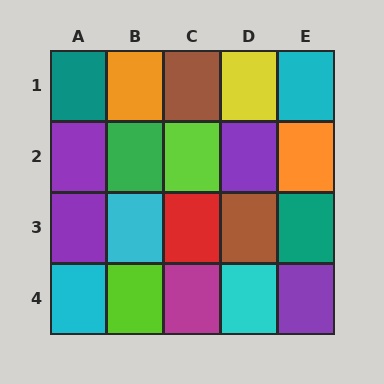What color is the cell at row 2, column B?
Green.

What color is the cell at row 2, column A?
Purple.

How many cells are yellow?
1 cell is yellow.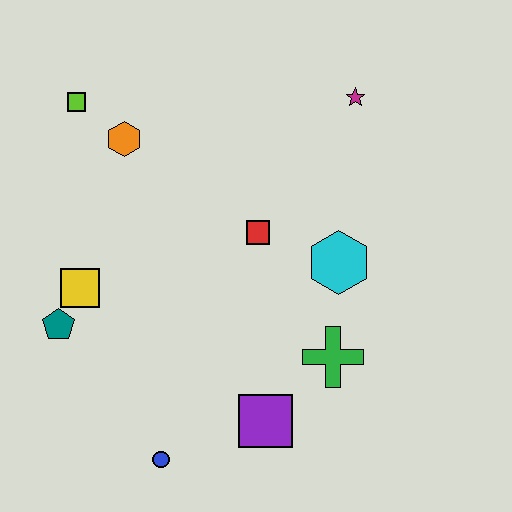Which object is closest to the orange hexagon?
The lime square is closest to the orange hexagon.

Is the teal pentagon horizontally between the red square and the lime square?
No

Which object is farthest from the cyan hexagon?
The lime square is farthest from the cyan hexagon.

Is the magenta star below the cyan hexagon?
No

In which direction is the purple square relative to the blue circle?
The purple square is to the right of the blue circle.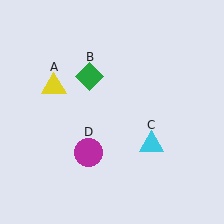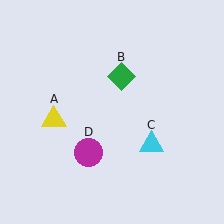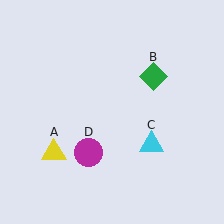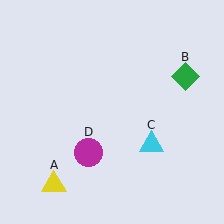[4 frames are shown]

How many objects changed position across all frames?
2 objects changed position: yellow triangle (object A), green diamond (object B).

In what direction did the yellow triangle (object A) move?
The yellow triangle (object A) moved down.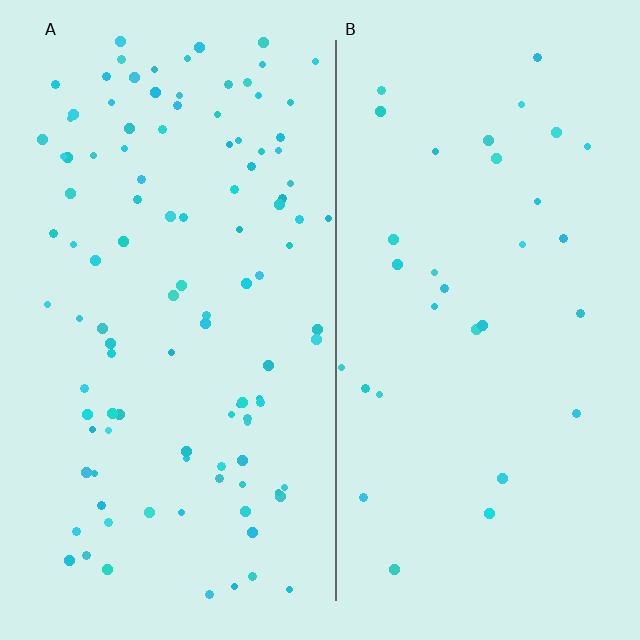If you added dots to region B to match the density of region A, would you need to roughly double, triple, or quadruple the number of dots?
Approximately triple.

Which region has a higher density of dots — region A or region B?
A (the left).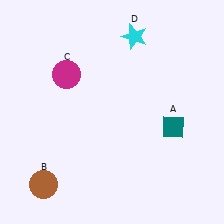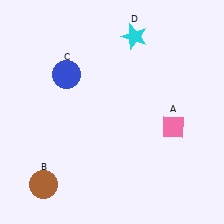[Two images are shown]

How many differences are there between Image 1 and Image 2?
There are 2 differences between the two images.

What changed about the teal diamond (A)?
In Image 1, A is teal. In Image 2, it changed to pink.